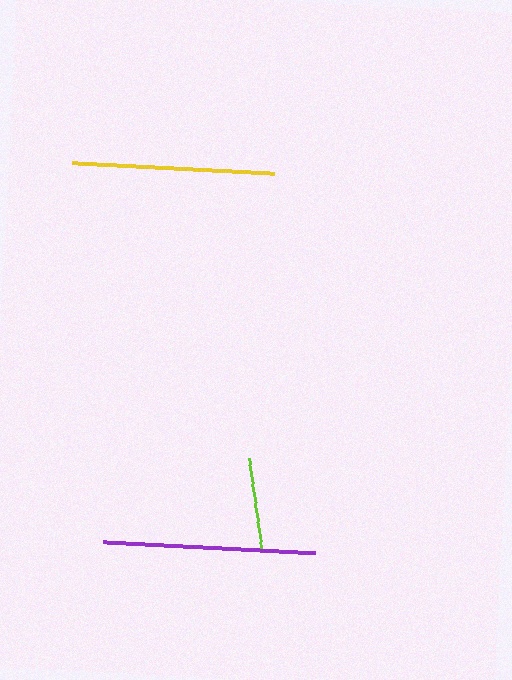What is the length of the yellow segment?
The yellow segment is approximately 203 pixels long.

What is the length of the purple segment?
The purple segment is approximately 212 pixels long.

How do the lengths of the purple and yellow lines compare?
The purple and yellow lines are approximately the same length.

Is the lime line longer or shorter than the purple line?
The purple line is longer than the lime line.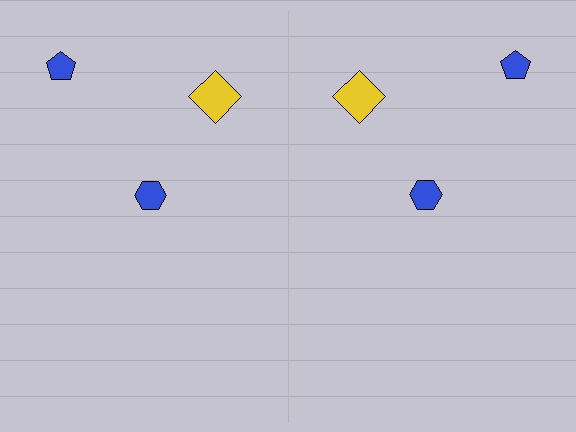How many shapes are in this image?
There are 6 shapes in this image.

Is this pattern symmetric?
Yes, this pattern has bilateral (reflection) symmetry.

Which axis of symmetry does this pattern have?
The pattern has a vertical axis of symmetry running through the center of the image.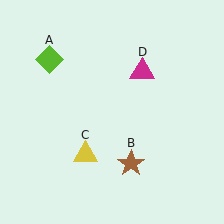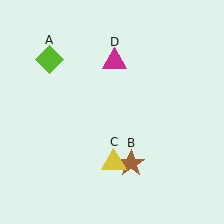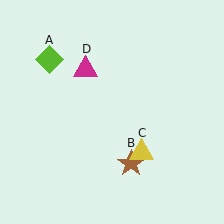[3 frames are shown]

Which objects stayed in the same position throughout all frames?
Lime diamond (object A) and brown star (object B) remained stationary.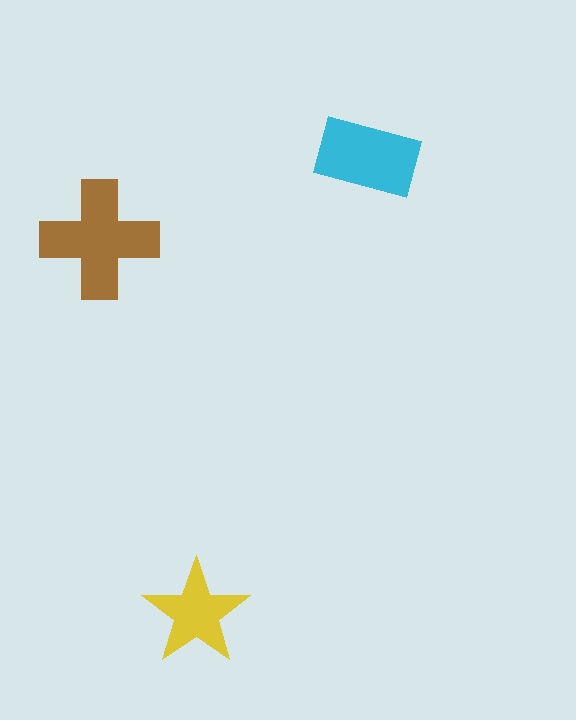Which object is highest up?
The cyan rectangle is topmost.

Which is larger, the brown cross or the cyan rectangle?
The brown cross.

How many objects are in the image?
There are 3 objects in the image.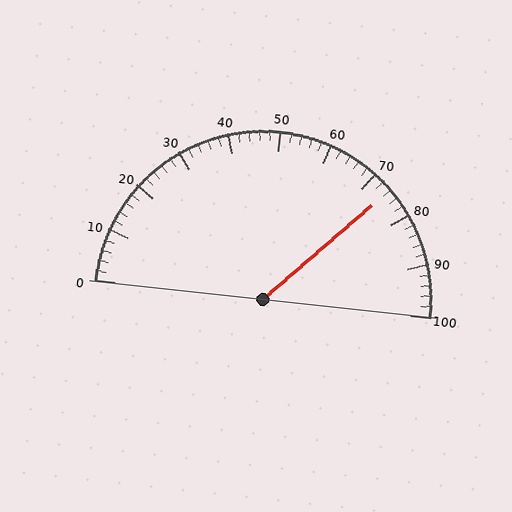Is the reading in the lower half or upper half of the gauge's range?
The reading is in the upper half of the range (0 to 100).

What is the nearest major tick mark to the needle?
The nearest major tick mark is 70.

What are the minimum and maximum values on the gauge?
The gauge ranges from 0 to 100.